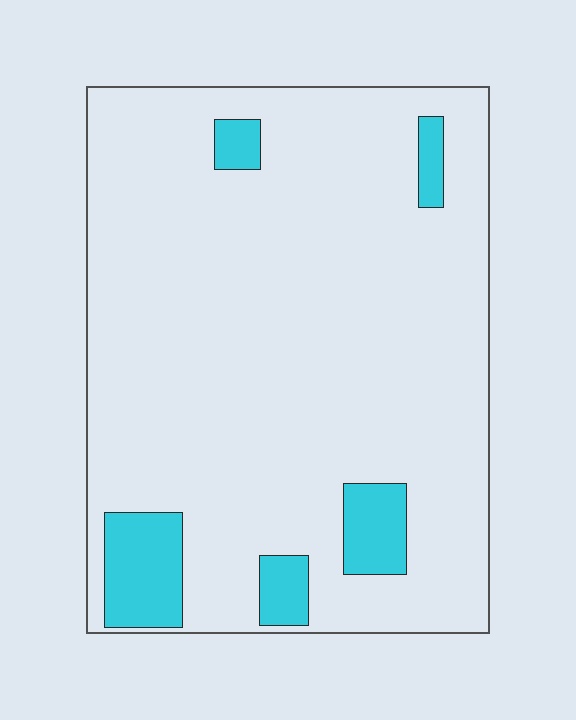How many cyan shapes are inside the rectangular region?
5.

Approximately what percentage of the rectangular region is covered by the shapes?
Approximately 10%.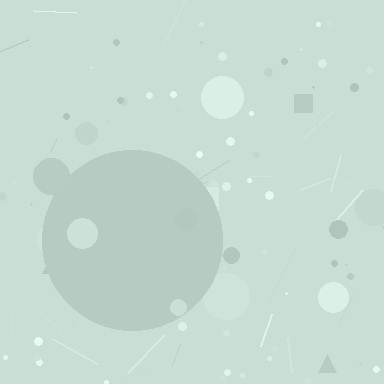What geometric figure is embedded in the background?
A circle is embedded in the background.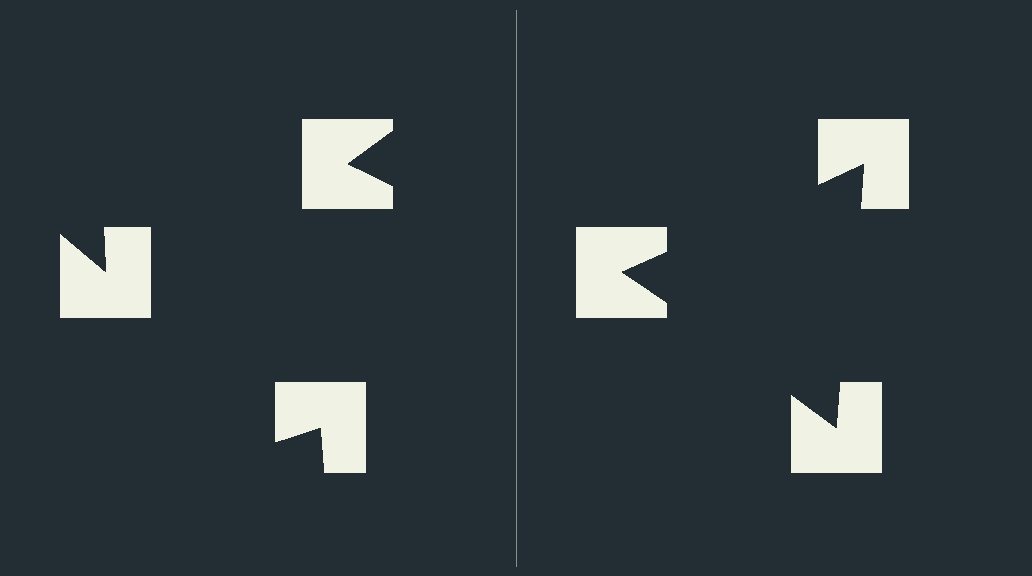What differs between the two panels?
The notched squares are positioned identically on both sides; only the wedge orientations differ. On the right they align to a triangle; on the left they are misaligned.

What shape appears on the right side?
An illusory triangle.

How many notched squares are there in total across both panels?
6 — 3 on each side.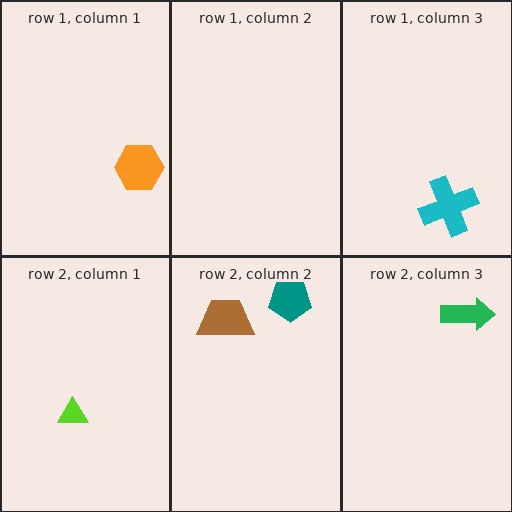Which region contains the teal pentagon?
The row 2, column 2 region.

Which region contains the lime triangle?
The row 2, column 1 region.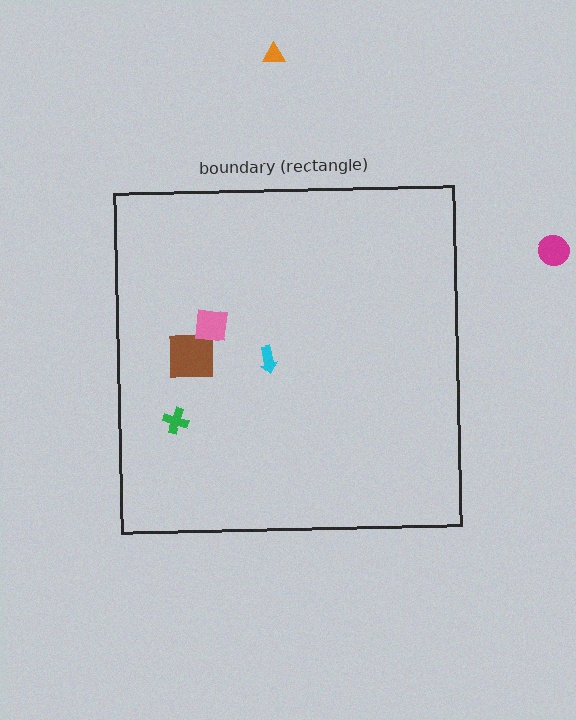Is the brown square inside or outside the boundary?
Inside.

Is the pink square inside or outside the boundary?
Inside.